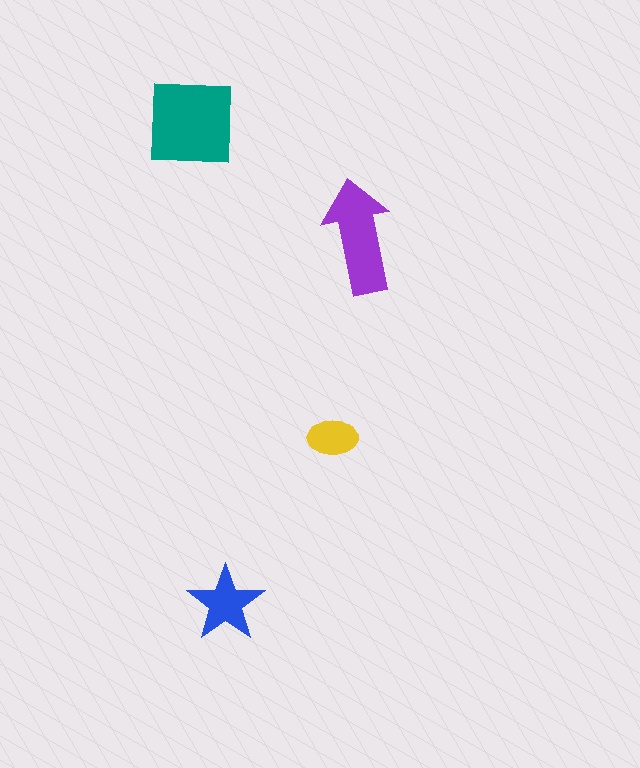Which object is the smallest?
The yellow ellipse.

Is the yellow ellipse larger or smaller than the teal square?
Smaller.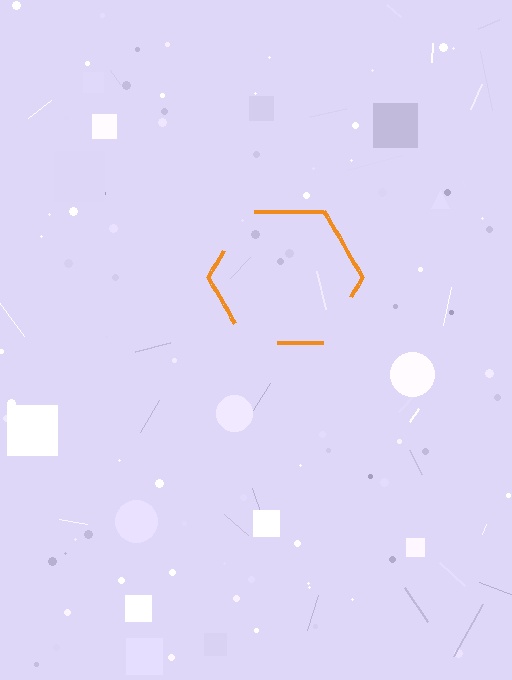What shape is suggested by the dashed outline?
The dashed outline suggests a hexagon.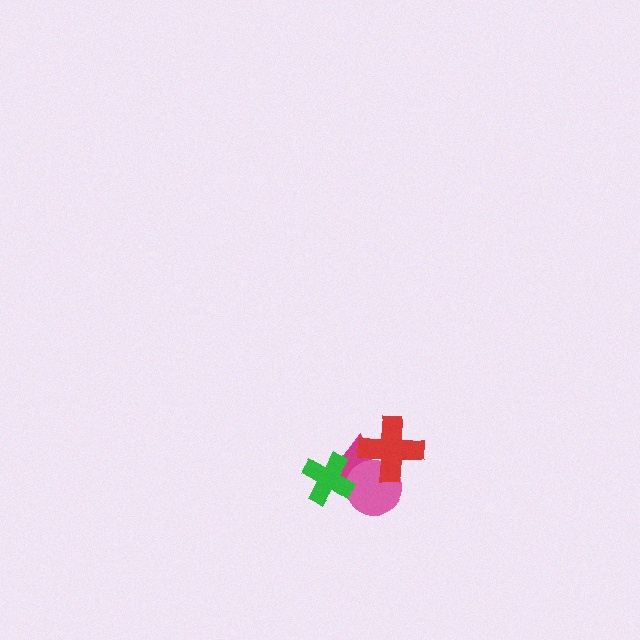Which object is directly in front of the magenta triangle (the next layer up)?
The pink circle is directly in front of the magenta triangle.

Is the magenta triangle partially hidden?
Yes, it is partially covered by another shape.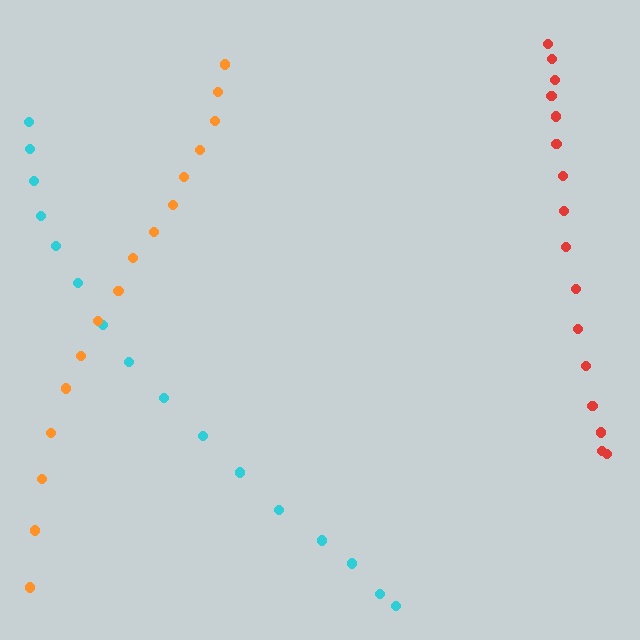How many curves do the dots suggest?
There are 3 distinct paths.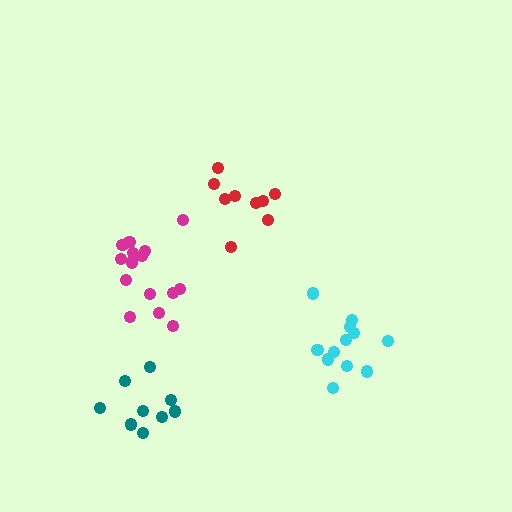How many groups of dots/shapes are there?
There are 4 groups.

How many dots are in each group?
Group 1: 12 dots, Group 2: 15 dots, Group 3: 9 dots, Group 4: 9 dots (45 total).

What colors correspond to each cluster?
The clusters are colored: cyan, magenta, teal, red.